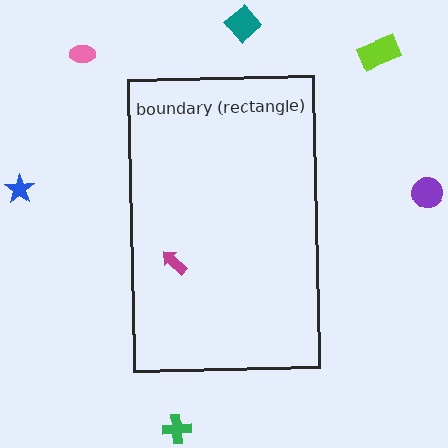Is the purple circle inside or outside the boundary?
Outside.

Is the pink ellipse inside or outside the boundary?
Outside.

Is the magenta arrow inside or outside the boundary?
Inside.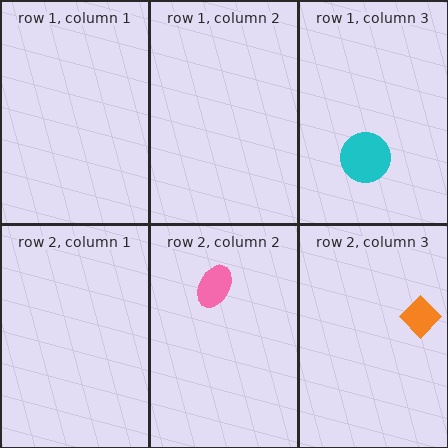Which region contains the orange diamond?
The row 2, column 3 region.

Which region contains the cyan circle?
The row 1, column 3 region.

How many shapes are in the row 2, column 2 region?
1.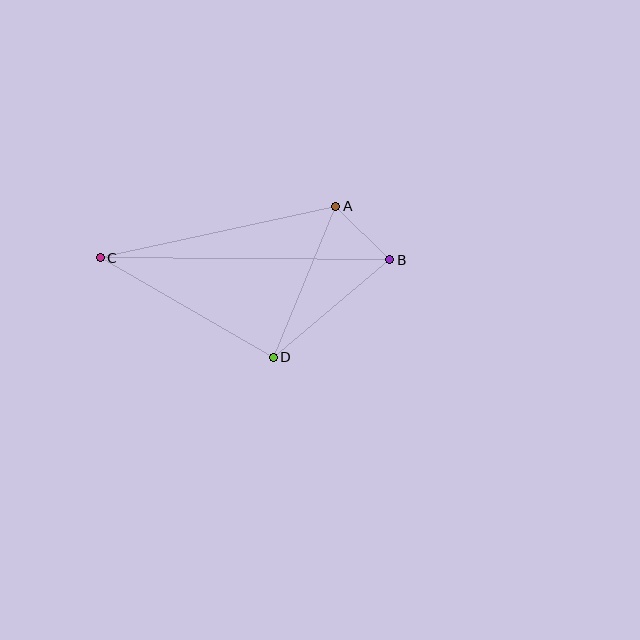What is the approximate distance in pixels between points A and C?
The distance between A and C is approximately 241 pixels.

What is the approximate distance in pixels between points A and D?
The distance between A and D is approximately 163 pixels.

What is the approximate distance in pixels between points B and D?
The distance between B and D is approximately 152 pixels.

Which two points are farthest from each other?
Points B and C are farthest from each other.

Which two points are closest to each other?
Points A and B are closest to each other.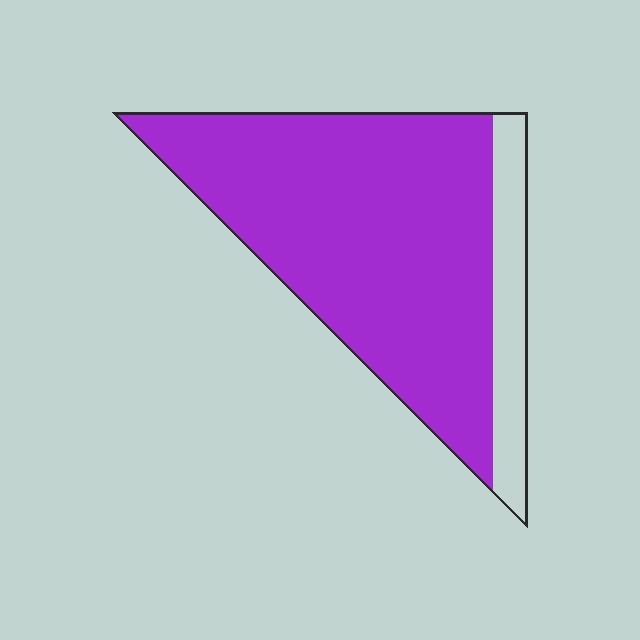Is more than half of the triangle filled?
Yes.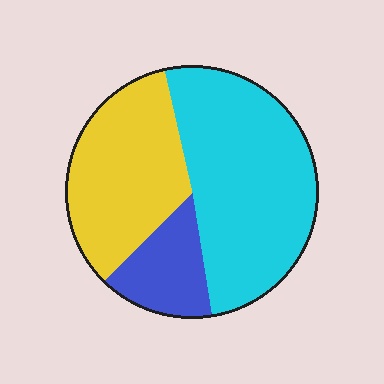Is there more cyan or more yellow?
Cyan.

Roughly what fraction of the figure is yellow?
Yellow takes up between a quarter and a half of the figure.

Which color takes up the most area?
Cyan, at roughly 50%.